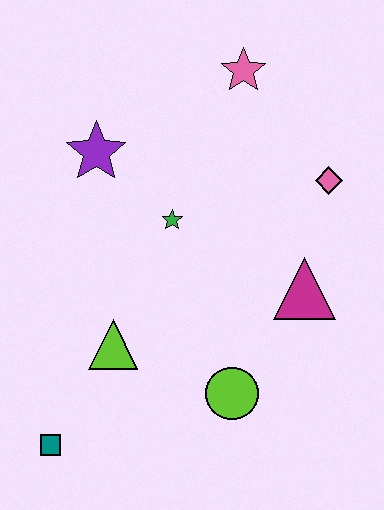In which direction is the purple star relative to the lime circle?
The purple star is above the lime circle.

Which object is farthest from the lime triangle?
The pink star is farthest from the lime triangle.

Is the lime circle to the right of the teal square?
Yes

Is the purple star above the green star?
Yes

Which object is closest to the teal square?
The lime triangle is closest to the teal square.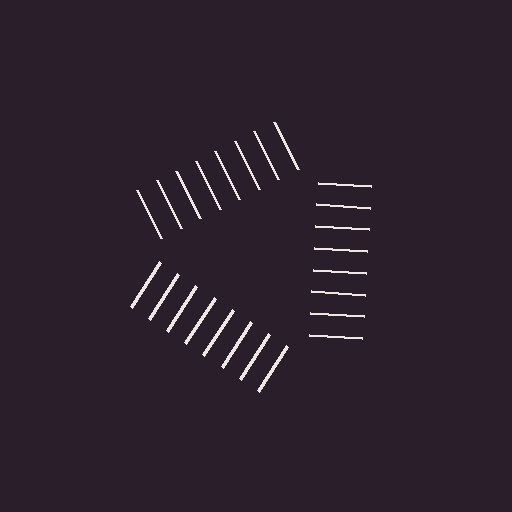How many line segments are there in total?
24 — 8 along each of the 3 edges.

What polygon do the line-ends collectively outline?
An illusory triangle — the line segments terminate on its edges but no continuous stroke is drawn.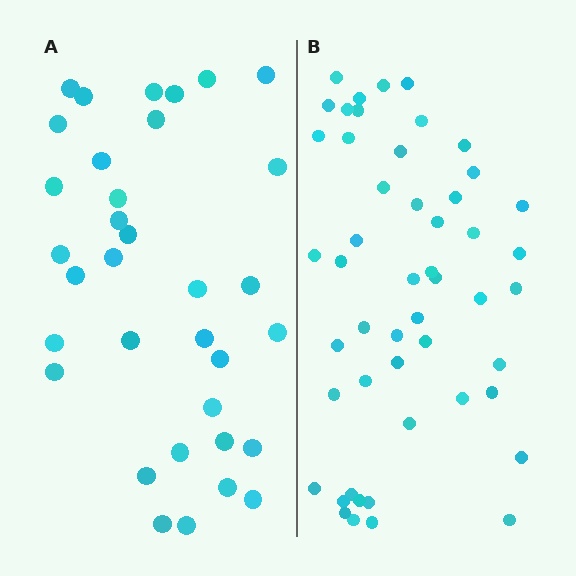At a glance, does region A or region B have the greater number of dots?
Region B (the right region) has more dots.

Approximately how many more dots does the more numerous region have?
Region B has approximately 15 more dots than region A.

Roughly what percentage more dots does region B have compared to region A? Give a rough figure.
About 45% more.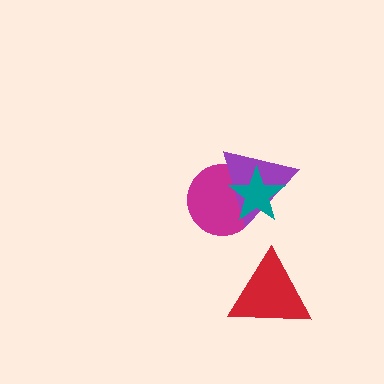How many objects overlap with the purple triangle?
2 objects overlap with the purple triangle.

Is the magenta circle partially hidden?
Yes, it is partially covered by another shape.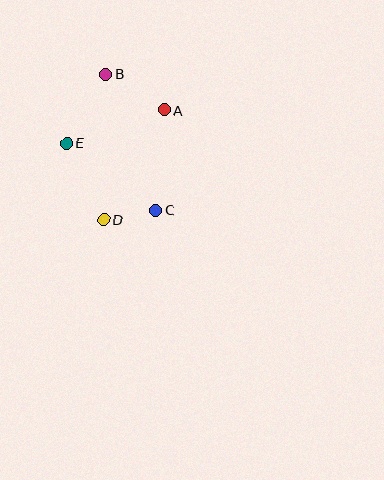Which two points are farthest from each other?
Points B and D are farthest from each other.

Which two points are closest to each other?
Points C and D are closest to each other.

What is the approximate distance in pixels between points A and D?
The distance between A and D is approximately 125 pixels.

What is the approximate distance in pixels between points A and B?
The distance between A and B is approximately 69 pixels.